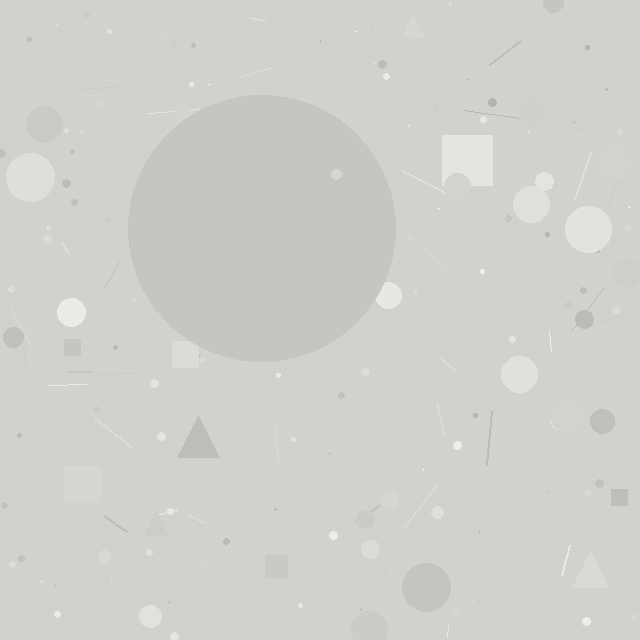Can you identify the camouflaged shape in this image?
The camouflaged shape is a circle.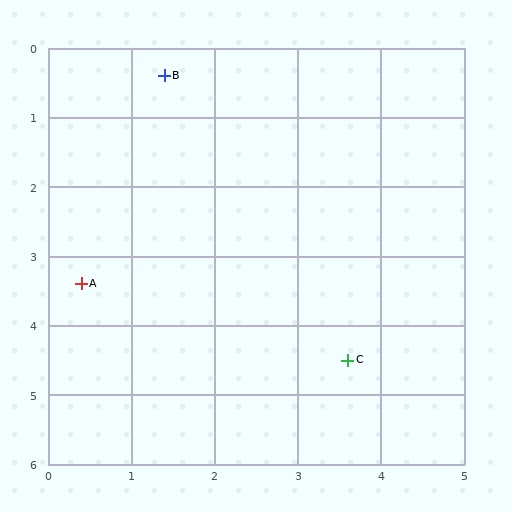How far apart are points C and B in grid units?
Points C and B are about 4.7 grid units apart.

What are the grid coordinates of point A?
Point A is at approximately (0.4, 3.4).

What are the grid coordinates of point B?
Point B is at approximately (1.4, 0.4).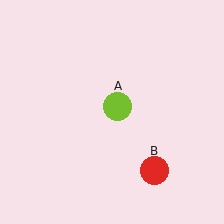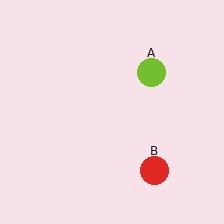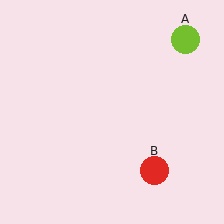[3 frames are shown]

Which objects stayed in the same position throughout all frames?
Red circle (object B) remained stationary.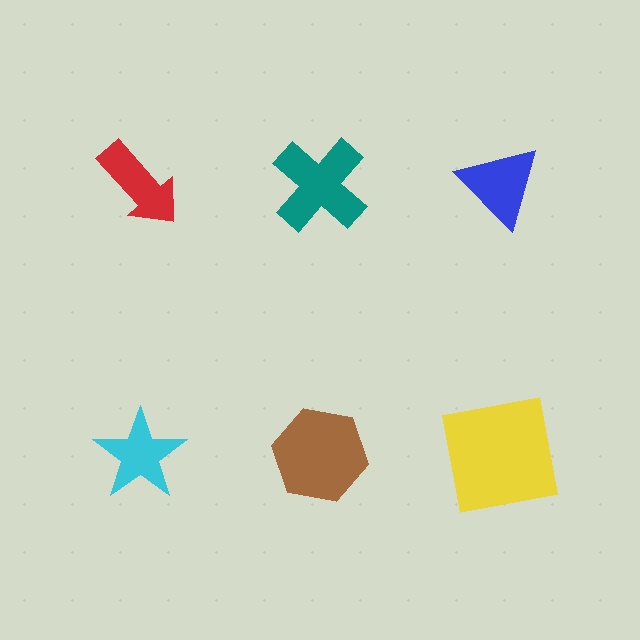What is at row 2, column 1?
A cyan star.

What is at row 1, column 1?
A red arrow.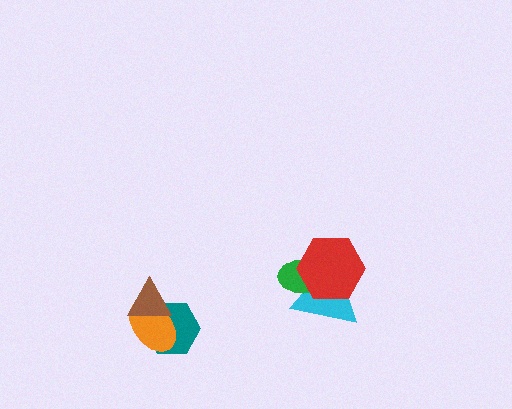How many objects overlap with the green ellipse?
2 objects overlap with the green ellipse.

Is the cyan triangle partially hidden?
Yes, it is partially covered by another shape.